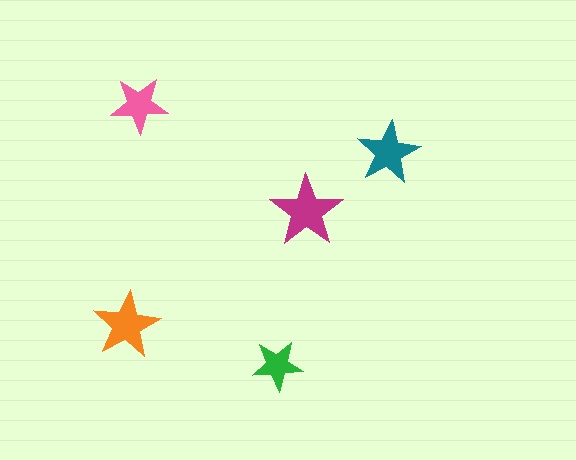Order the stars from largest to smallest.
the magenta one, the orange one, the teal one, the pink one, the green one.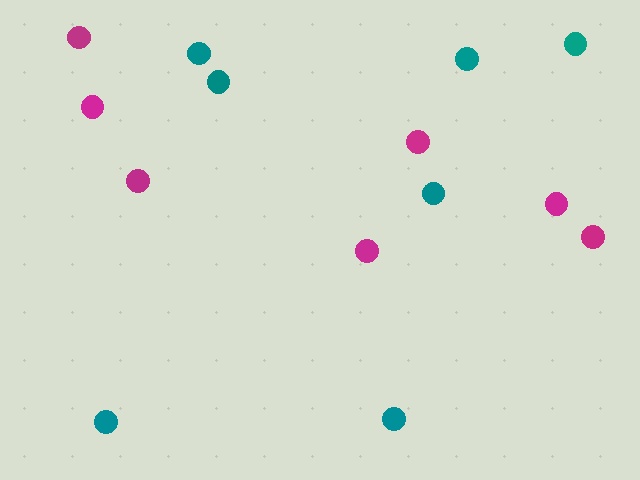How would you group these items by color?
There are 2 groups: one group of magenta circles (7) and one group of teal circles (7).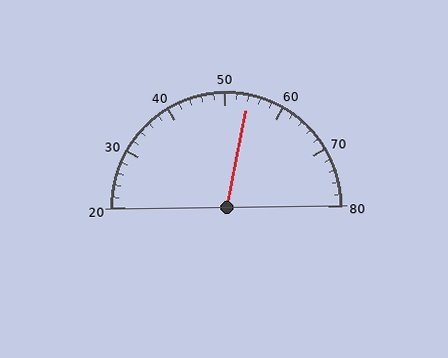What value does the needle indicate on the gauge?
The needle indicates approximately 54.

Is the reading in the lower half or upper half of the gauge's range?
The reading is in the upper half of the range (20 to 80).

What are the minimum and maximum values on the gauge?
The gauge ranges from 20 to 80.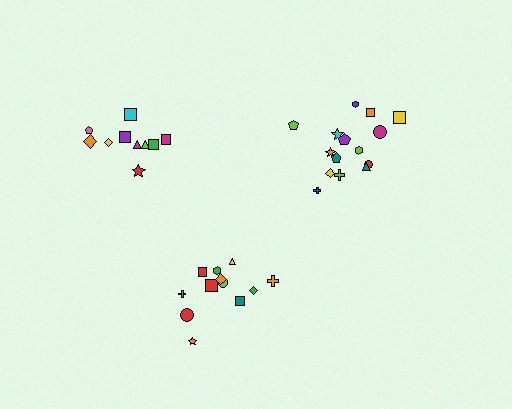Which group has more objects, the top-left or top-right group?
The top-right group.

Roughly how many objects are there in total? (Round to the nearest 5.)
Roughly 35 objects in total.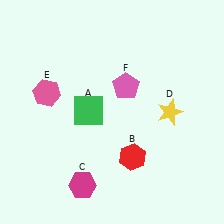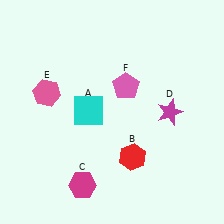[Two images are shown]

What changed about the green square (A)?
In Image 1, A is green. In Image 2, it changed to cyan.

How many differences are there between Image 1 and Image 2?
There are 2 differences between the two images.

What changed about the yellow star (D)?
In Image 1, D is yellow. In Image 2, it changed to magenta.